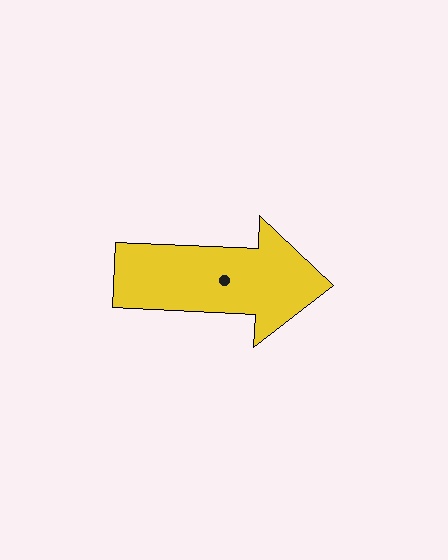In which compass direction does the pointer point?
East.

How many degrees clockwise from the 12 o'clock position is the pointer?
Approximately 93 degrees.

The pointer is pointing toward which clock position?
Roughly 3 o'clock.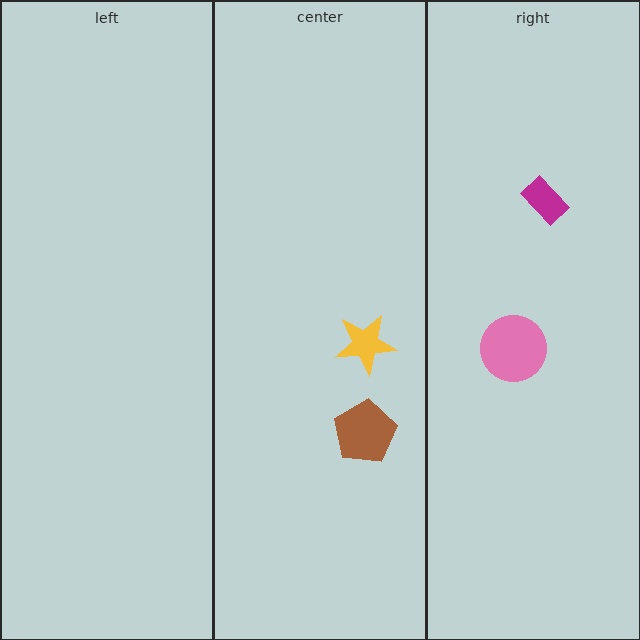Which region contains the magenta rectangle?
The right region.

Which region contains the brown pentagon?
The center region.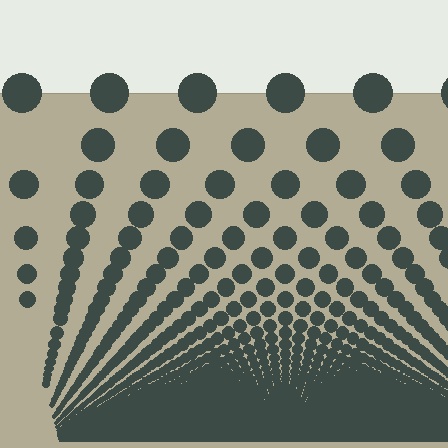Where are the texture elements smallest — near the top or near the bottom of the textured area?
Near the bottom.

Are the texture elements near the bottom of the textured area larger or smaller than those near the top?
Smaller. The gradient is inverted — elements near the bottom are smaller and denser.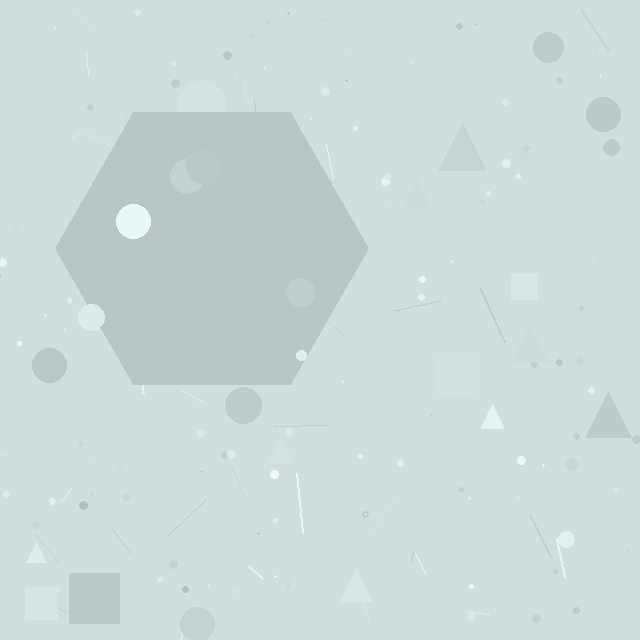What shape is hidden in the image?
A hexagon is hidden in the image.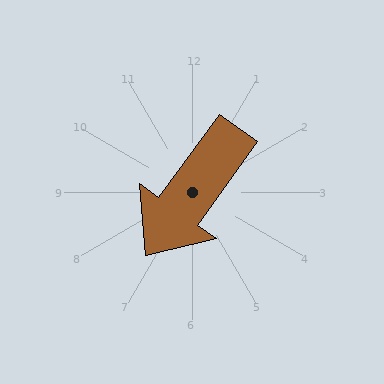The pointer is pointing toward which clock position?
Roughly 7 o'clock.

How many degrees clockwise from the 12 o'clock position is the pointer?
Approximately 216 degrees.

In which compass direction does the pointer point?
Southwest.